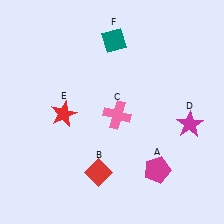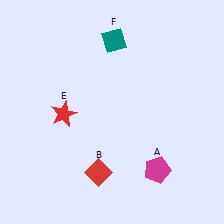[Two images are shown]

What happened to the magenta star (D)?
The magenta star (D) was removed in Image 2. It was in the bottom-right area of Image 1.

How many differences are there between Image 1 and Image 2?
There are 2 differences between the two images.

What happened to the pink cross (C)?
The pink cross (C) was removed in Image 2. It was in the bottom-right area of Image 1.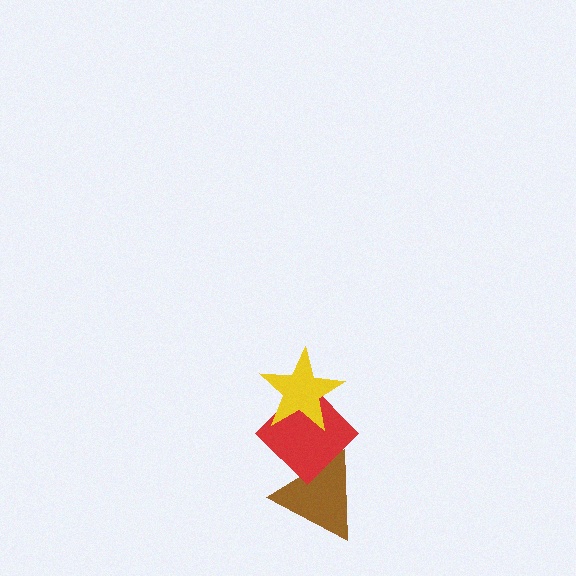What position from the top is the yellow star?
The yellow star is 1st from the top.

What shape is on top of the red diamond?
The yellow star is on top of the red diamond.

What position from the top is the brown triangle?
The brown triangle is 3rd from the top.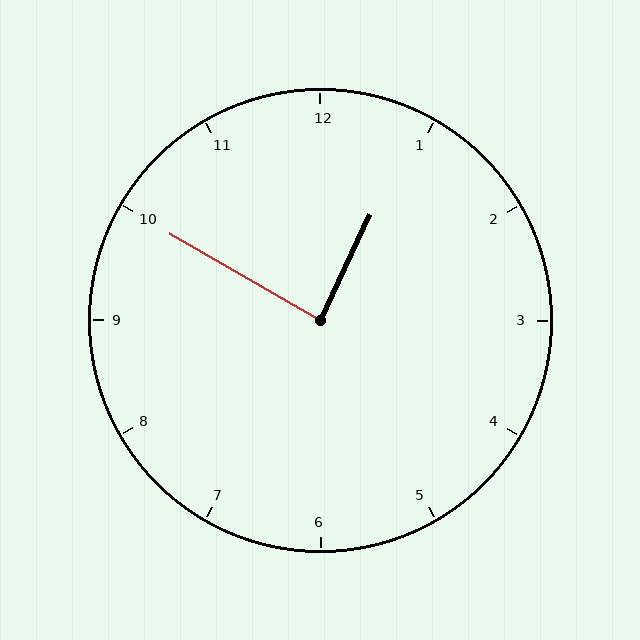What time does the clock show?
12:50.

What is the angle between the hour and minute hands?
Approximately 85 degrees.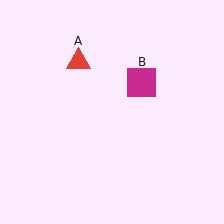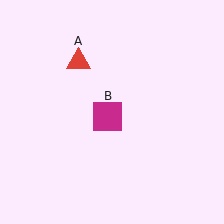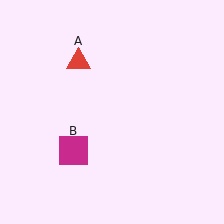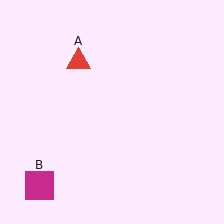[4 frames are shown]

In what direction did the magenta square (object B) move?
The magenta square (object B) moved down and to the left.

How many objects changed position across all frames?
1 object changed position: magenta square (object B).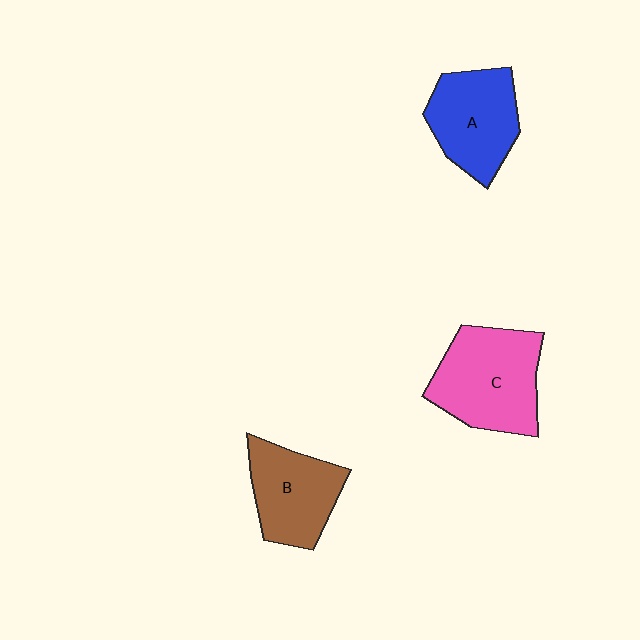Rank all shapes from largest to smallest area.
From largest to smallest: C (pink), A (blue), B (brown).